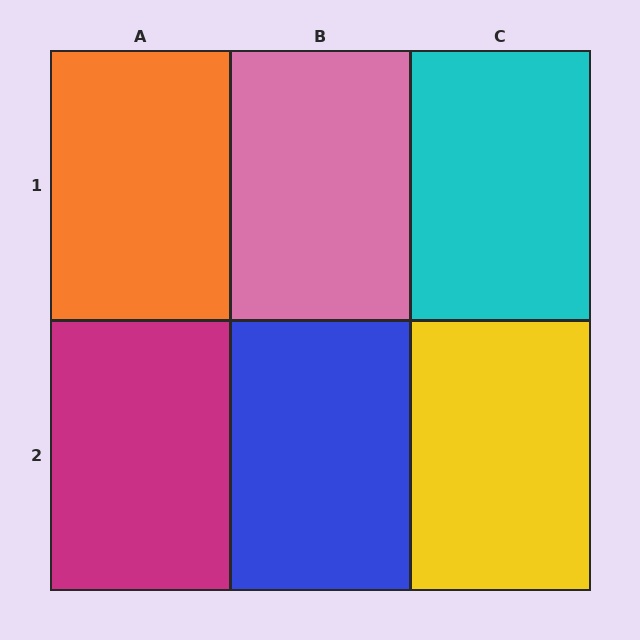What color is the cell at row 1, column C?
Cyan.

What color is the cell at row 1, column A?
Orange.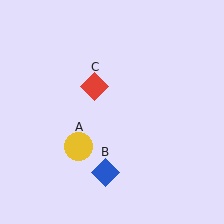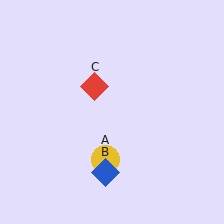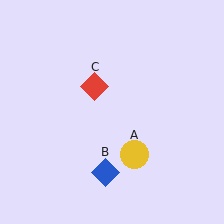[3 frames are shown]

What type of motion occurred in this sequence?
The yellow circle (object A) rotated counterclockwise around the center of the scene.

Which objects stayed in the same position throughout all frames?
Blue diamond (object B) and red diamond (object C) remained stationary.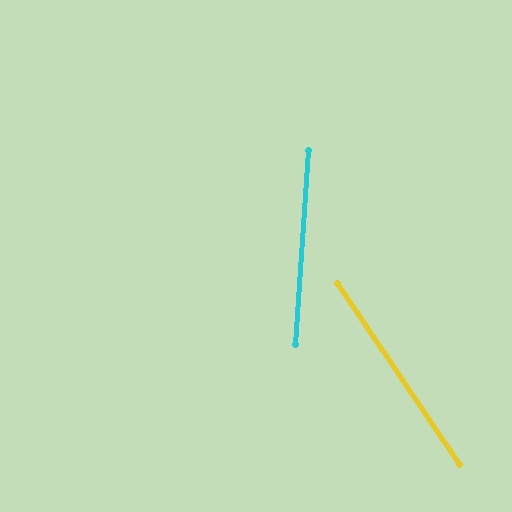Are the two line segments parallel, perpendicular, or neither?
Neither parallel nor perpendicular — they differ by about 38°.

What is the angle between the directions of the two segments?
Approximately 38 degrees.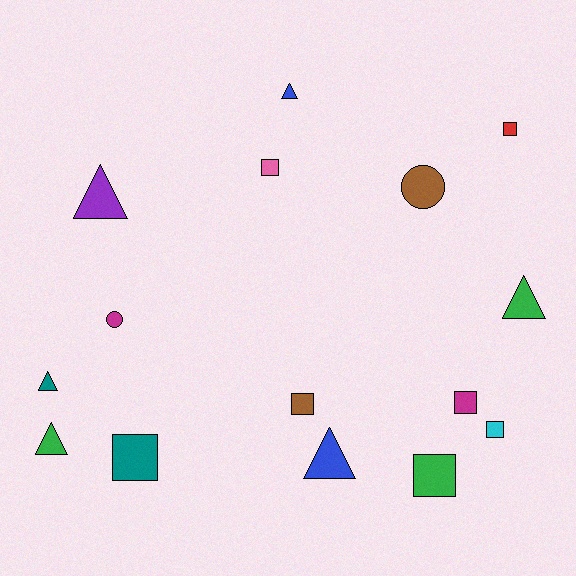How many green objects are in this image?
There are 3 green objects.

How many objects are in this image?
There are 15 objects.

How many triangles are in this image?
There are 6 triangles.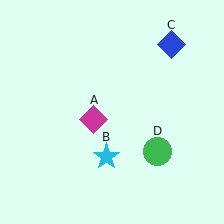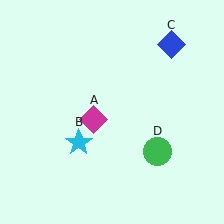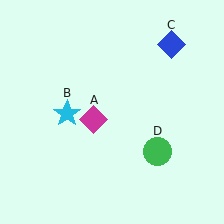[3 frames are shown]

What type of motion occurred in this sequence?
The cyan star (object B) rotated clockwise around the center of the scene.